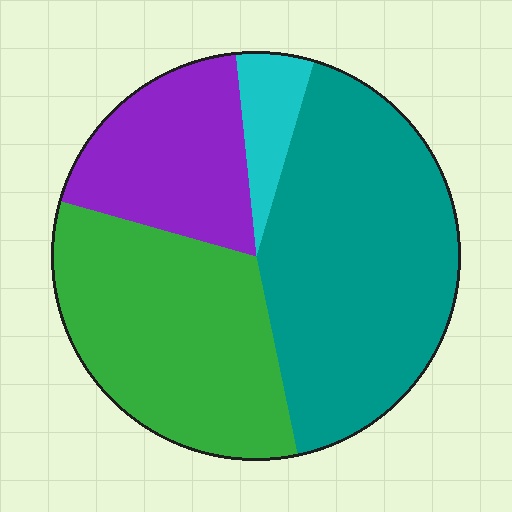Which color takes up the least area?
Cyan, at roughly 5%.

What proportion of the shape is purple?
Purple covers roughly 20% of the shape.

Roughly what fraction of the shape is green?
Green takes up about one third (1/3) of the shape.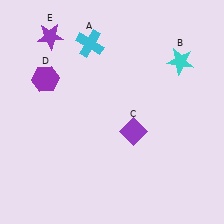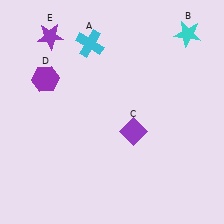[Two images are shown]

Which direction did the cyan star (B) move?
The cyan star (B) moved up.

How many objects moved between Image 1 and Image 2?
1 object moved between the two images.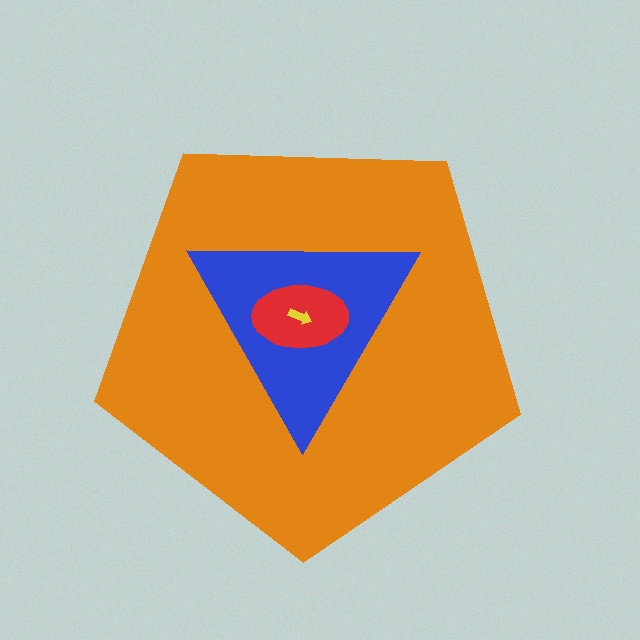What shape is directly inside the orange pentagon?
The blue triangle.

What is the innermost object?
The yellow arrow.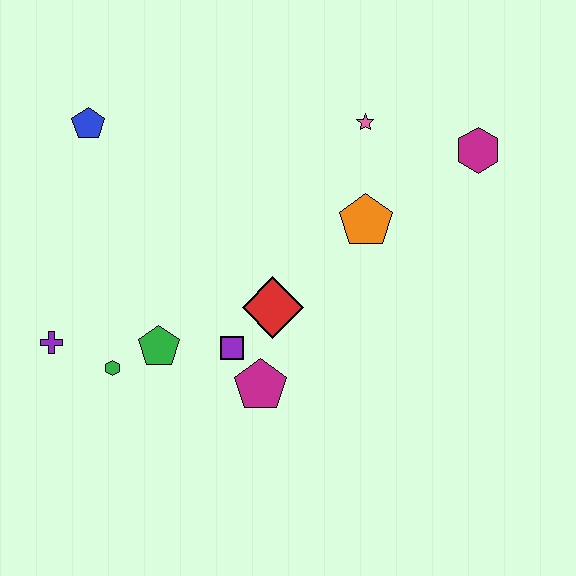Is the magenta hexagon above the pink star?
No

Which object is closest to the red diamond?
The purple square is closest to the red diamond.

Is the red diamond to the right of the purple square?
Yes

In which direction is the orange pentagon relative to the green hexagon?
The orange pentagon is to the right of the green hexagon.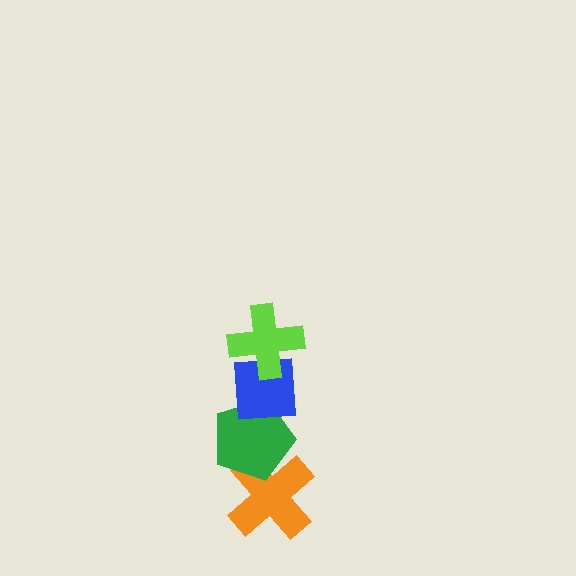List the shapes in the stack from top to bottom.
From top to bottom: the lime cross, the blue square, the green pentagon, the orange cross.